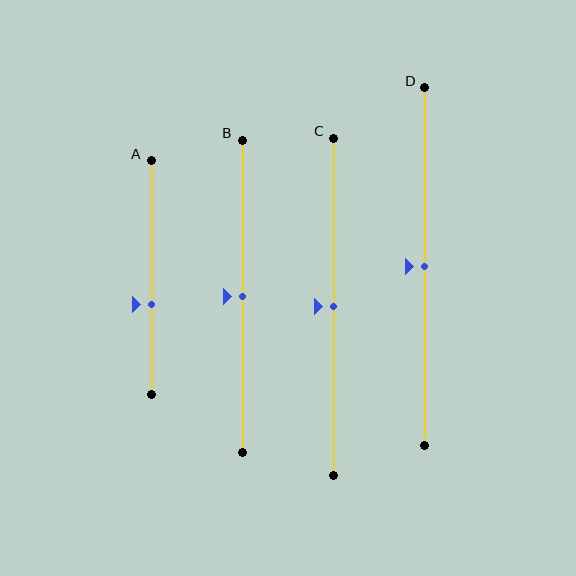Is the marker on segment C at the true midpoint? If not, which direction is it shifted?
Yes, the marker on segment C is at the true midpoint.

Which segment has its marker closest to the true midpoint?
Segment B has its marker closest to the true midpoint.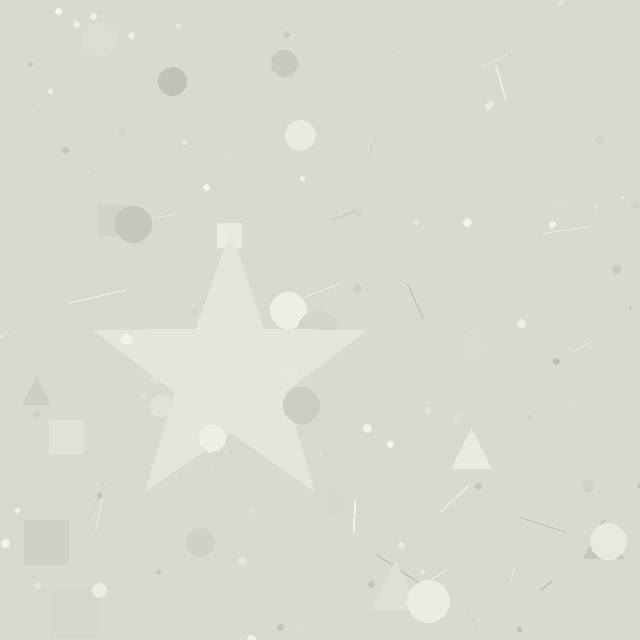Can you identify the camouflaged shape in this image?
The camouflaged shape is a star.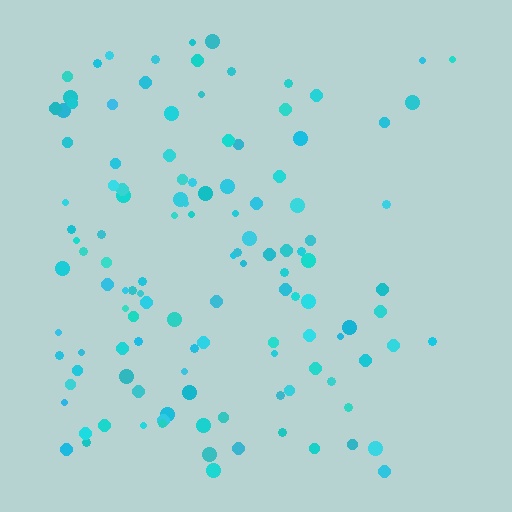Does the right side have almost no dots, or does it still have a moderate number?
Still a moderate number, just noticeably fewer than the left.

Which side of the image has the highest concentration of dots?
The left.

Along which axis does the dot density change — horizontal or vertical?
Horizontal.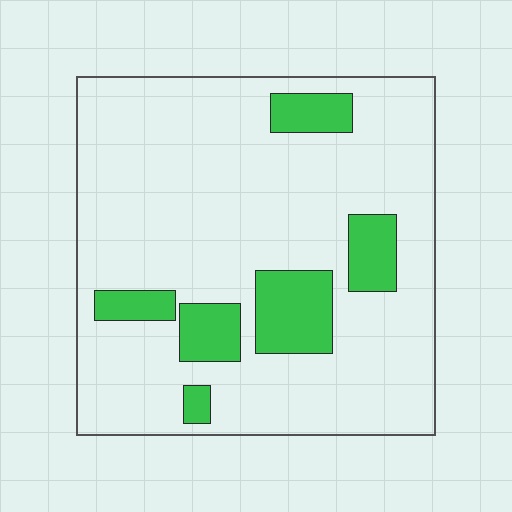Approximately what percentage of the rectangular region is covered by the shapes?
Approximately 15%.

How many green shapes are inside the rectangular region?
6.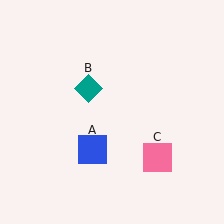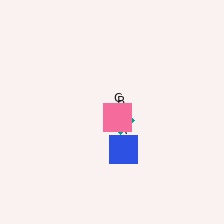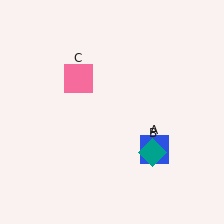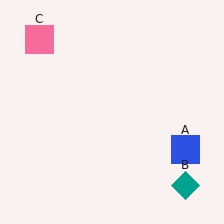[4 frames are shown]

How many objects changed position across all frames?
3 objects changed position: blue square (object A), teal diamond (object B), pink square (object C).